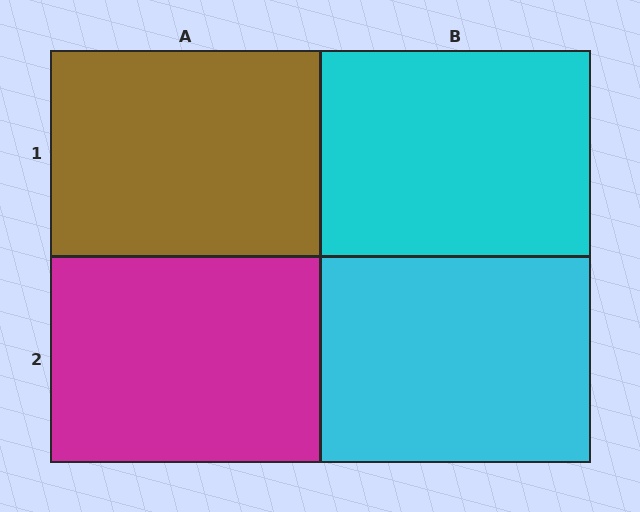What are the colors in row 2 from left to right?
Magenta, cyan.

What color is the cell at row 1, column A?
Brown.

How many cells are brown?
1 cell is brown.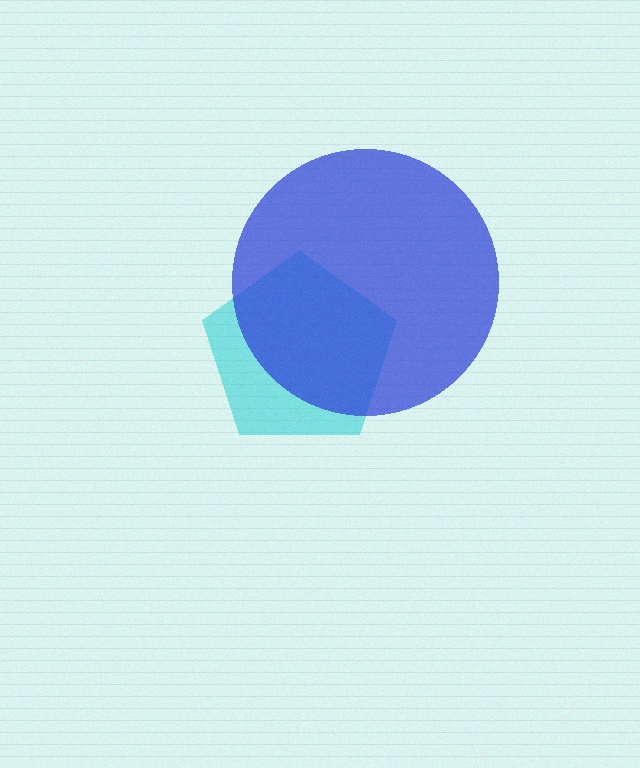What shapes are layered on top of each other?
The layered shapes are: a cyan pentagon, a blue circle.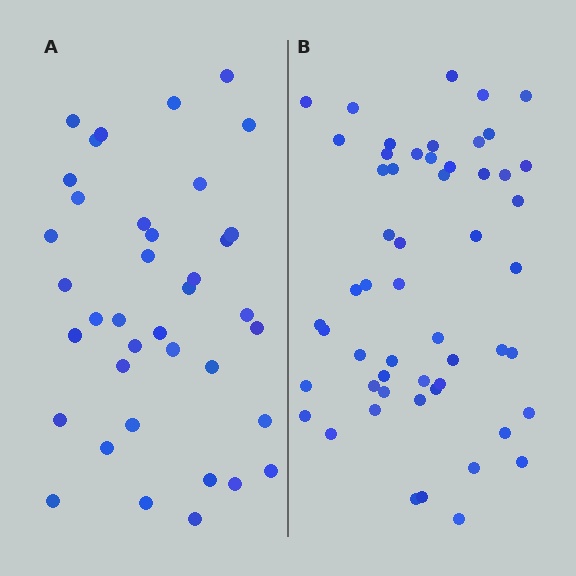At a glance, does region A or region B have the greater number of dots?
Region B (the right region) has more dots.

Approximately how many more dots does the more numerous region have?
Region B has approximately 15 more dots than region A.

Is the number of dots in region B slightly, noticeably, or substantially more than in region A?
Region B has noticeably more, but not dramatically so. The ratio is roughly 1.4 to 1.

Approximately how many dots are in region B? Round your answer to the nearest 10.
About 50 dots. (The exact count is 54, which rounds to 50.)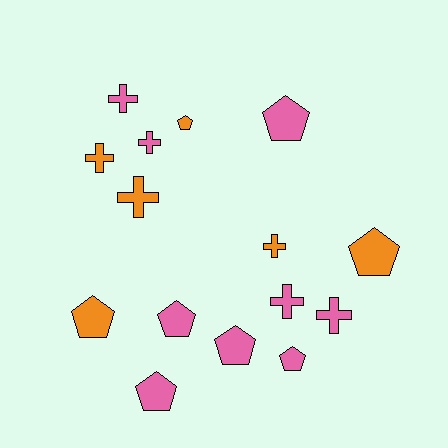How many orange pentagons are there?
There are 3 orange pentagons.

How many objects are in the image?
There are 15 objects.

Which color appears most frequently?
Pink, with 9 objects.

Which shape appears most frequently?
Pentagon, with 8 objects.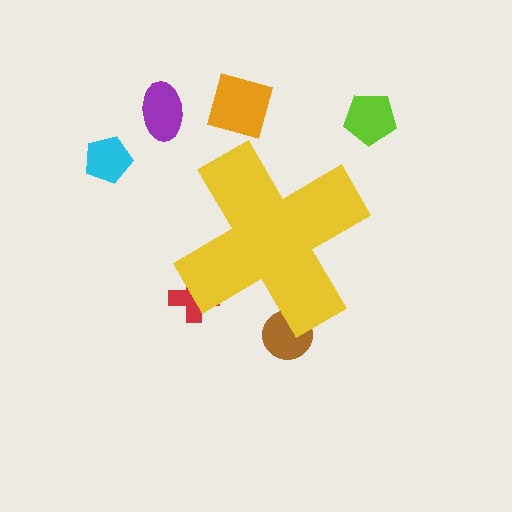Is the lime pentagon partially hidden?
No, the lime pentagon is fully visible.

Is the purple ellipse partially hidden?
No, the purple ellipse is fully visible.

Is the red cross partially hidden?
Yes, the red cross is partially hidden behind the yellow cross.